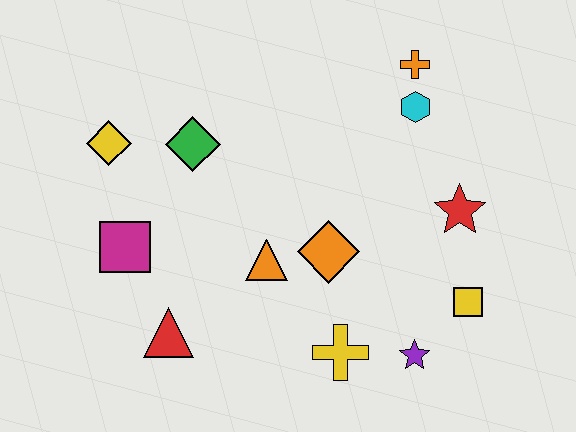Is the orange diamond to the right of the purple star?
No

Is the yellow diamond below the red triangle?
No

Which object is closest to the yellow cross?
The purple star is closest to the yellow cross.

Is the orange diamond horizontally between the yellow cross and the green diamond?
Yes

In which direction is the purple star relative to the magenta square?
The purple star is to the right of the magenta square.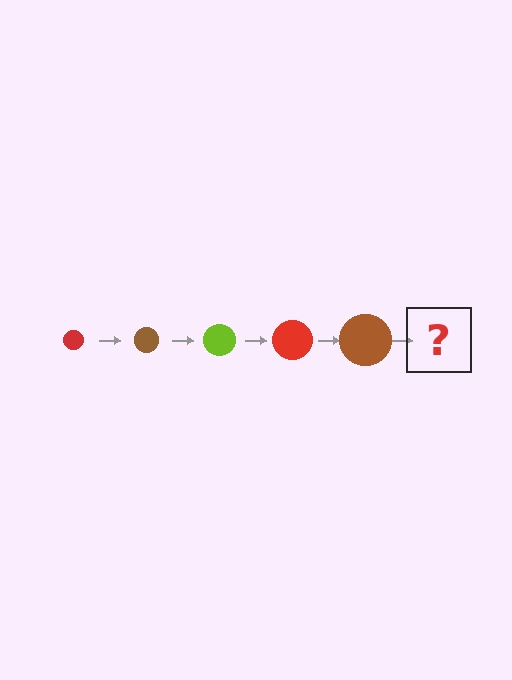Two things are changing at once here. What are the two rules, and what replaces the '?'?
The two rules are that the circle grows larger each step and the color cycles through red, brown, and lime. The '?' should be a lime circle, larger than the previous one.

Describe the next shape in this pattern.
It should be a lime circle, larger than the previous one.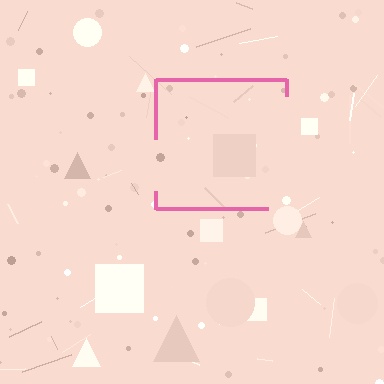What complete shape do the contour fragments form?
The contour fragments form a square.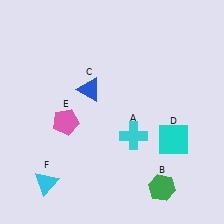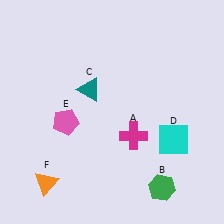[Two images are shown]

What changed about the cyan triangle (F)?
In Image 1, F is cyan. In Image 2, it changed to orange.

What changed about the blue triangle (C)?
In Image 1, C is blue. In Image 2, it changed to teal.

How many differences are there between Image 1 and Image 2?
There are 3 differences between the two images.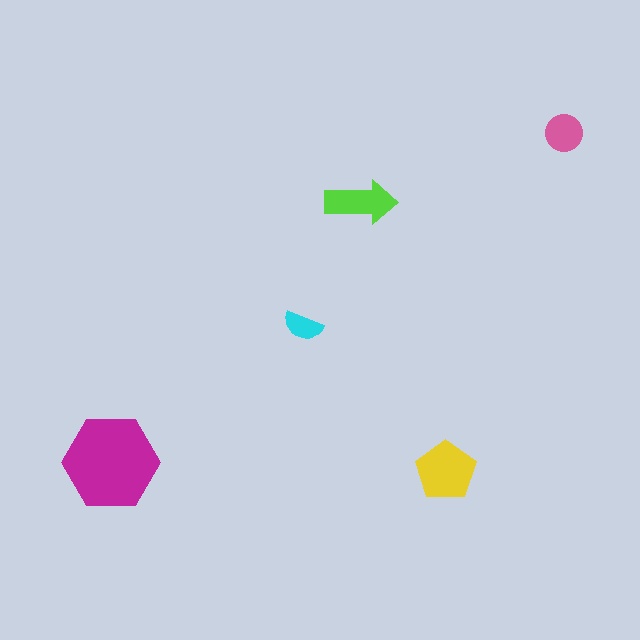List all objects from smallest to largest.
The cyan semicircle, the pink circle, the lime arrow, the yellow pentagon, the magenta hexagon.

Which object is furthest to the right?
The pink circle is rightmost.